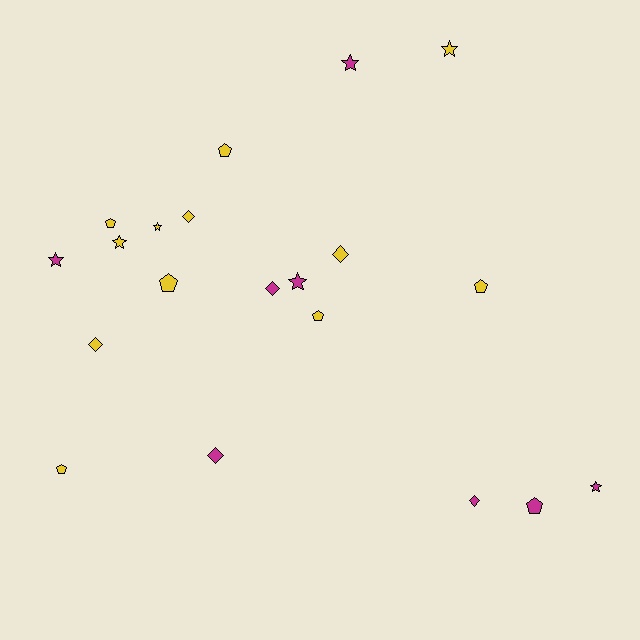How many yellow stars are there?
There are 3 yellow stars.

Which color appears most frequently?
Yellow, with 12 objects.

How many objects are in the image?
There are 20 objects.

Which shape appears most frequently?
Pentagon, with 7 objects.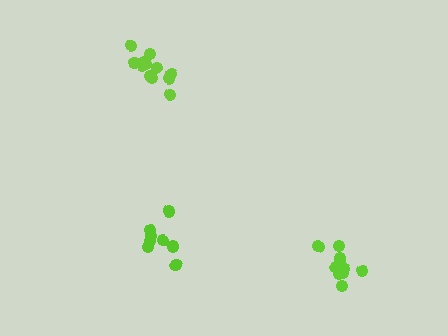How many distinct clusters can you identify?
There are 3 distinct clusters.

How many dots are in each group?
Group 1: 12 dots, Group 2: 10 dots, Group 3: 8 dots (30 total).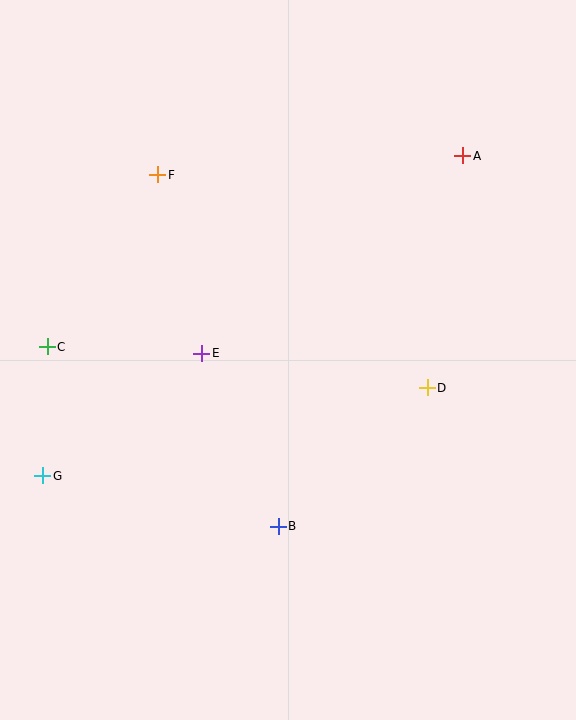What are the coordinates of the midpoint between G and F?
The midpoint between G and F is at (100, 325).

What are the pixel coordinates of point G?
Point G is at (43, 476).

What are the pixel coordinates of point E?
Point E is at (202, 353).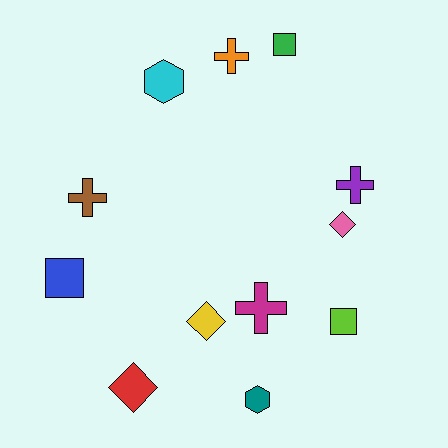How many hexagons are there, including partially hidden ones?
There are 2 hexagons.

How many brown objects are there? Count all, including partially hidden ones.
There is 1 brown object.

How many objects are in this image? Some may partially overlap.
There are 12 objects.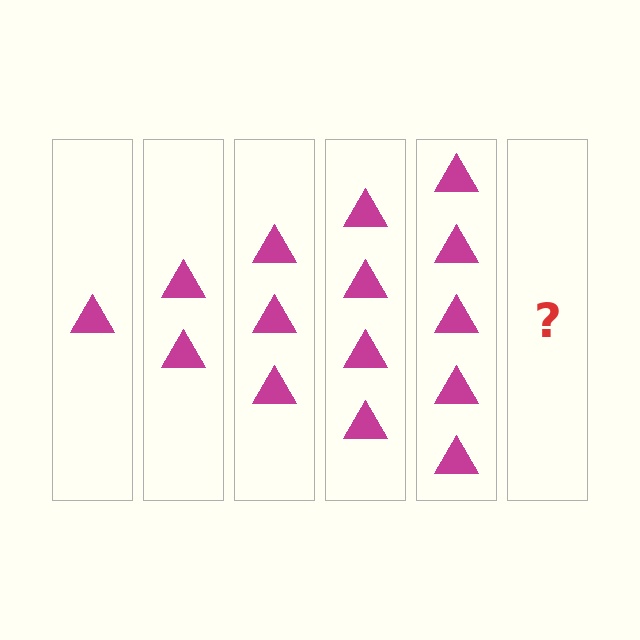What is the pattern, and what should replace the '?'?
The pattern is that each step adds one more triangle. The '?' should be 6 triangles.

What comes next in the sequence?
The next element should be 6 triangles.